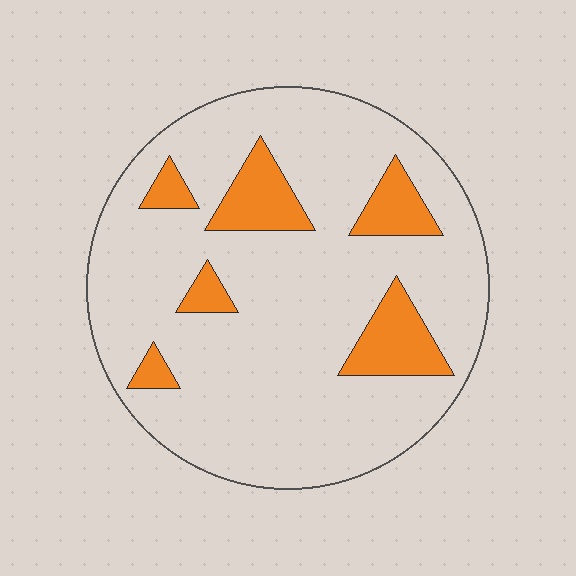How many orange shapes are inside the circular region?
6.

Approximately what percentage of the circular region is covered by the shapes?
Approximately 15%.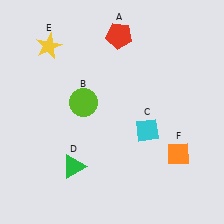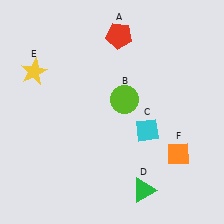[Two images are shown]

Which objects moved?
The objects that moved are: the lime circle (B), the green triangle (D), the yellow star (E).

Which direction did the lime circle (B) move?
The lime circle (B) moved right.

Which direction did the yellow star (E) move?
The yellow star (E) moved down.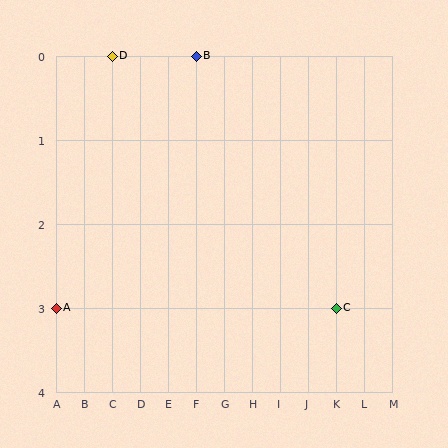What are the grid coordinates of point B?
Point B is at grid coordinates (F, 0).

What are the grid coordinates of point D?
Point D is at grid coordinates (C, 0).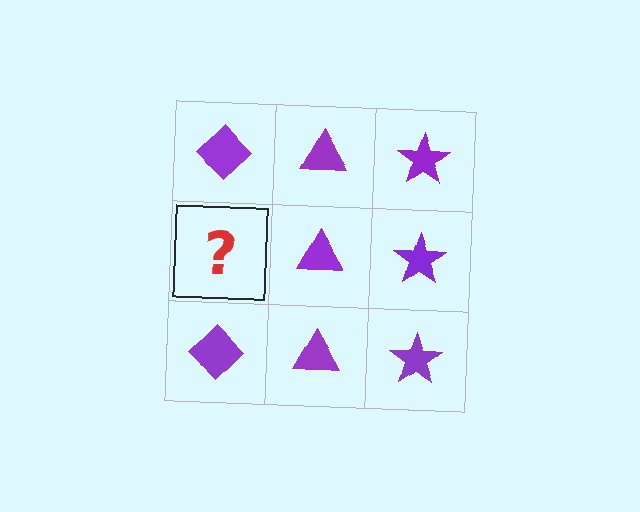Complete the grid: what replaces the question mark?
The question mark should be replaced with a purple diamond.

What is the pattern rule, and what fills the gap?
The rule is that each column has a consistent shape. The gap should be filled with a purple diamond.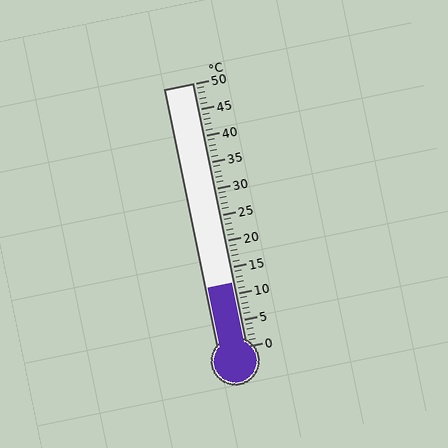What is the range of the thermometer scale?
The thermometer scale ranges from 0°C to 50°C.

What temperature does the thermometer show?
The thermometer shows approximately 12°C.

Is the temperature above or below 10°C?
The temperature is above 10°C.